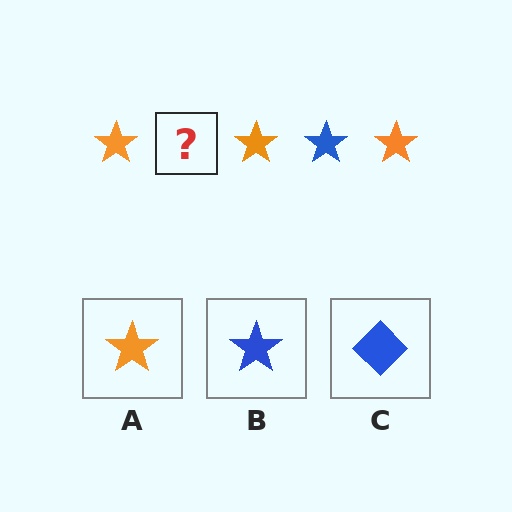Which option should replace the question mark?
Option B.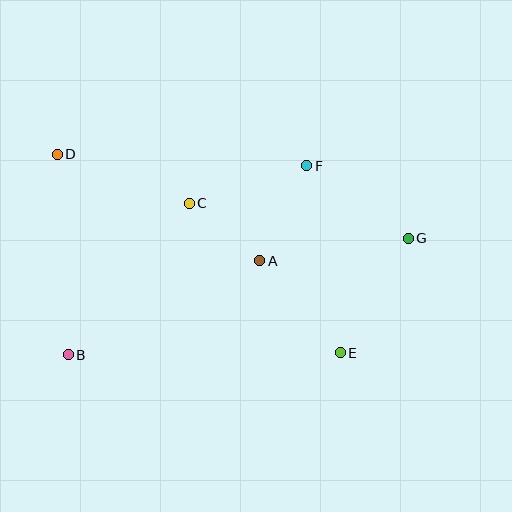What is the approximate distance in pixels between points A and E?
The distance between A and E is approximately 122 pixels.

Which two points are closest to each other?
Points A and C are closest to each other.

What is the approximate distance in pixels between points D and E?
The distance between D and E is approximately 345 pixels.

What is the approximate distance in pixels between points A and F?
The distance between A and F is approximately 106 pixels.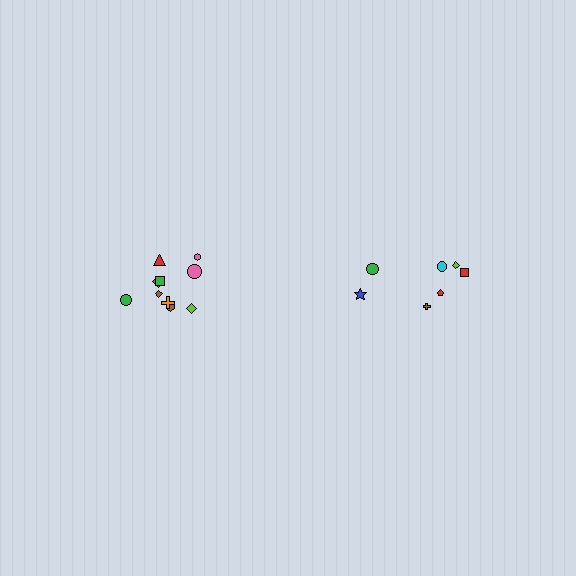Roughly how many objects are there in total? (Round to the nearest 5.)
Roughly 15 objects in total.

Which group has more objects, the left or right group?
The left group.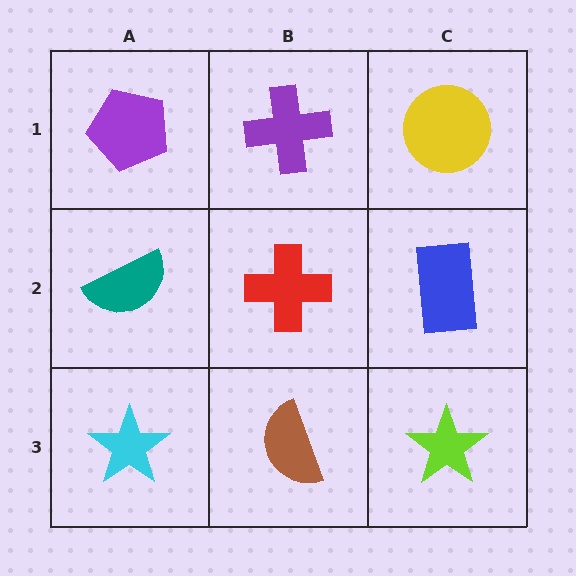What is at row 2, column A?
A teal semicircle.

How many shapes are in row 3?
3 shapes.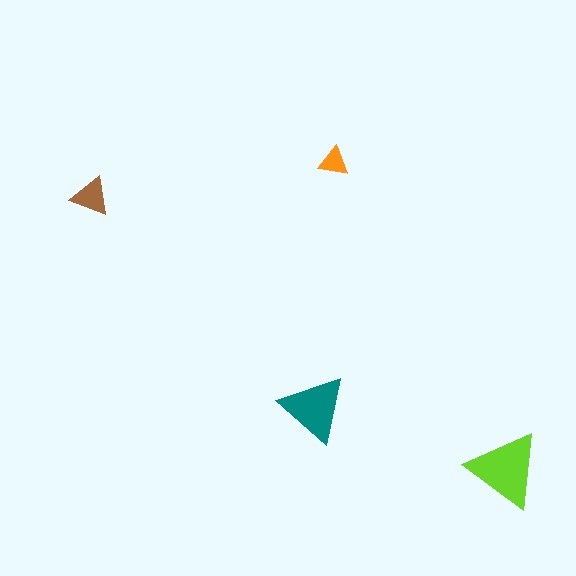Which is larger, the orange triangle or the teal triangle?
The teal one.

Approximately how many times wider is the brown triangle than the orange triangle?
About 1.5 times wider.